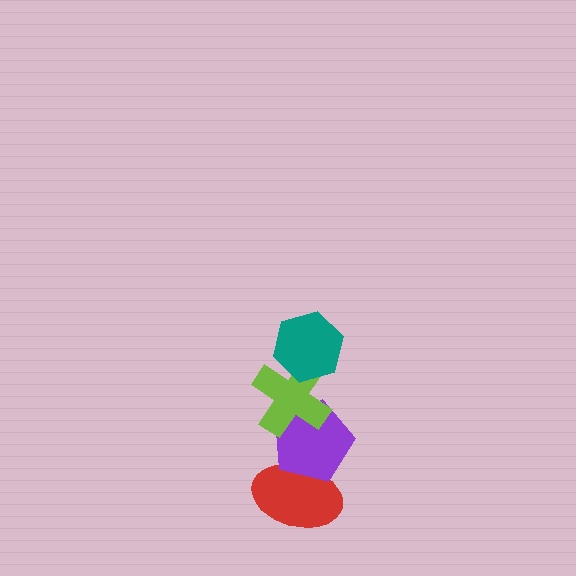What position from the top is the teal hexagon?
The teal hexagon is 1st from the top.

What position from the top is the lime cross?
The lime cross is 2nd from the top.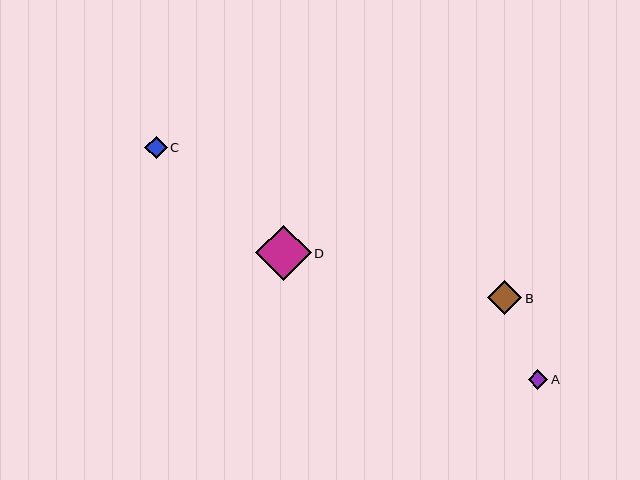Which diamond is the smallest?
Diamond A is the smallest with a size of approximately 20 pixels.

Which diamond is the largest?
Diamond D is the largest with a size of approximately 56 pixels.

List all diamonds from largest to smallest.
From largest to smallest: D, B, C, A.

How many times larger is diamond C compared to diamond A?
Diamond C is approximately 1.1 times the size of diamond A.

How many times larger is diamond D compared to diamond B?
Diamond D is approximately 1.6 times the size of diamond B.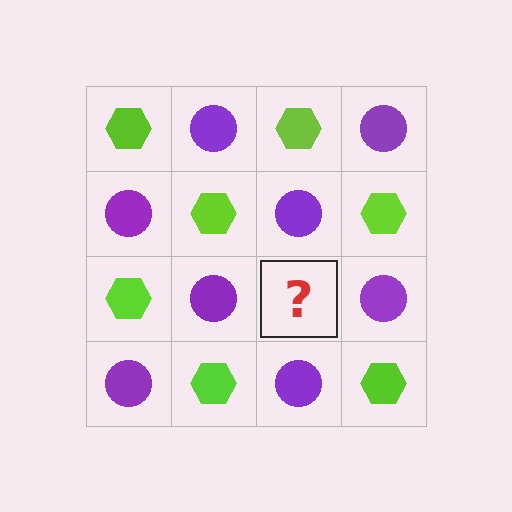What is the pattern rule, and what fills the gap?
The rule is that it alternates lime hexagon and purple circle in a checkerboard pattern. The gap should be filled with a lime hexagon.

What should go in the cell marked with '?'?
The missing cell should contain a lime hexagon.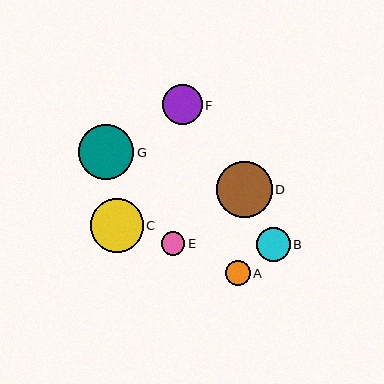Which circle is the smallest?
Circle E is the smallest with a size of approximately 23 pixels.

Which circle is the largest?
Circle D is the largest with a size of approximately 56 pixels.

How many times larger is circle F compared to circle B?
Circle F is approximately 1.2 times the size of circle B.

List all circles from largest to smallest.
From largest to smallest: D, G, C, F, B, A, E.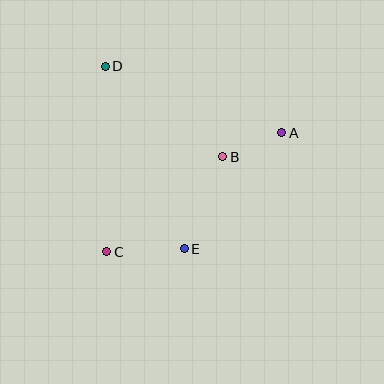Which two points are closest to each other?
Points A and B are closest to each other.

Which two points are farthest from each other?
Points A and C are farthest from each other.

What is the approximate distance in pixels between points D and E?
The distance between D and E is approximately 199 pixels.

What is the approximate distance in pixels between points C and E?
The distance between C and E is approximately 77 pixels.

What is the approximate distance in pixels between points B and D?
The distance between B and D is approximately 148 pixels.